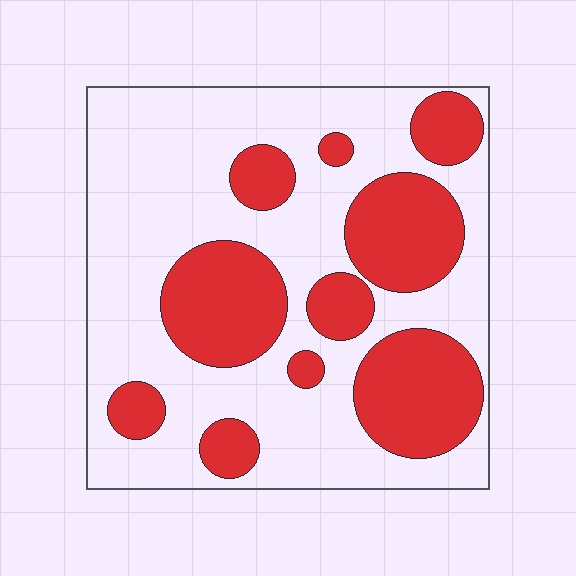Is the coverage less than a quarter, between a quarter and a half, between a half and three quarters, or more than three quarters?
Between a quarter and a half.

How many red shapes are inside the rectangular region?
10.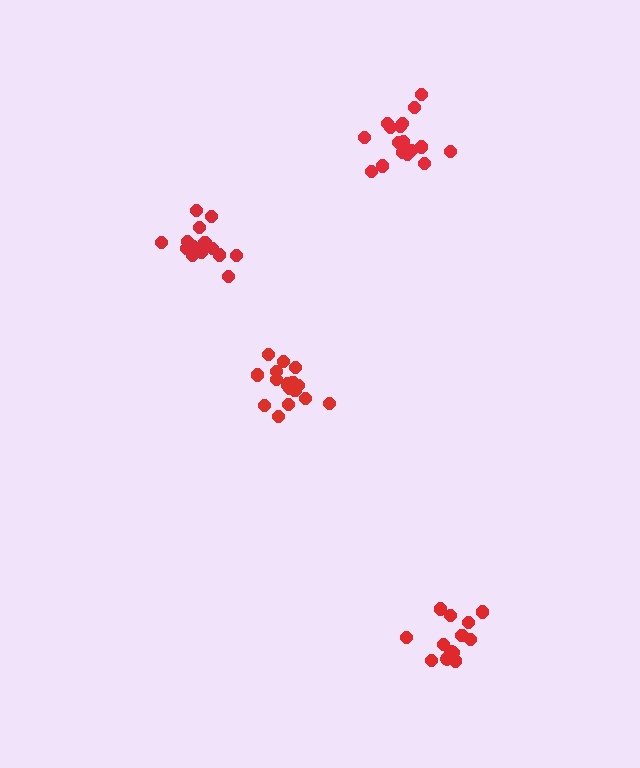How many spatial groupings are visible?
There are 4 spatial groupings.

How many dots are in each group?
Group 1: 14 dots, Group 2: 16 dots, Group 3: 18 dots, Group 4: 17 dots (65 total).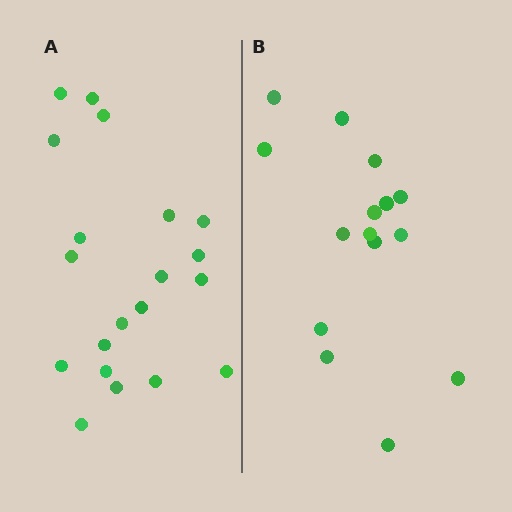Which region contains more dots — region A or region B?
Region A (the left region) has more dots.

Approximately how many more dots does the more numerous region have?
Region A has about 5 more dots than region B.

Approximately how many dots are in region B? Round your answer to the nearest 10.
About 20 dots. (The exact count is 15, which rounds to 20.)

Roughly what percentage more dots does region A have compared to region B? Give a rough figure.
About 35% more.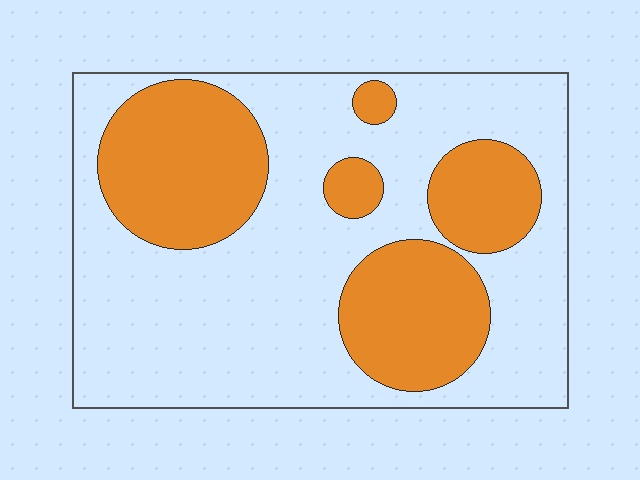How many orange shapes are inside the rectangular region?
5.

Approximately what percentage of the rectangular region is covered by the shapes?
Approximately 35%.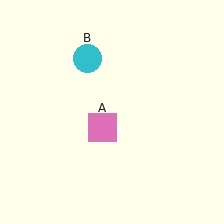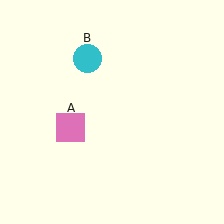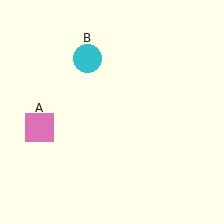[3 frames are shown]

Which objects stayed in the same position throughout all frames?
Cyan circle (object B) remained stationary.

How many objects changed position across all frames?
1 object changed position: pink square (object A).